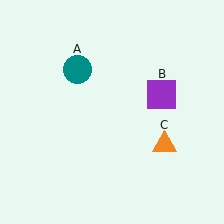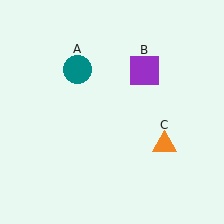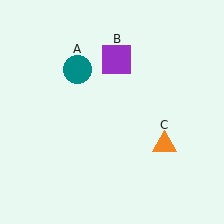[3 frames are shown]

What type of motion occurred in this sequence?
The purple square (object B) rotated counterclockwise around the center of the scene.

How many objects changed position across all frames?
1 object changed position: purple square (object B).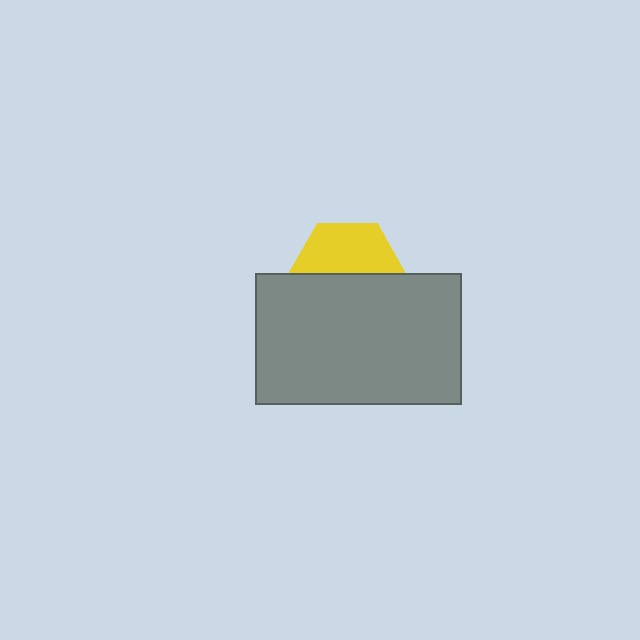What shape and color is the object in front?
The object in front is a gray rectangle.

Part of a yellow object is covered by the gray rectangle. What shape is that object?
It is a hexagon.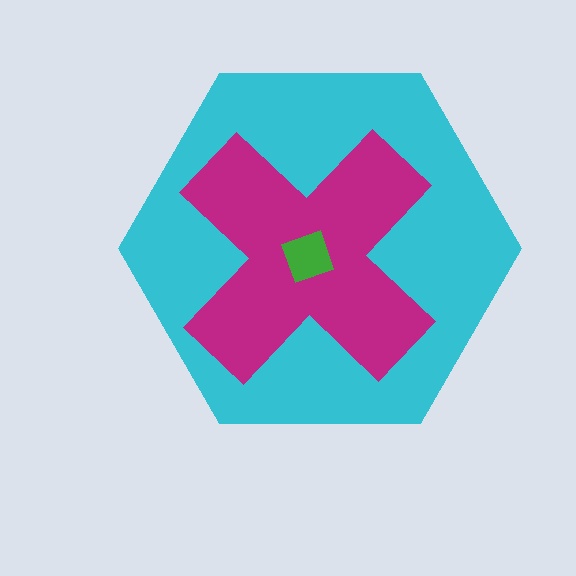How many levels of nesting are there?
3.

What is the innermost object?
The green square.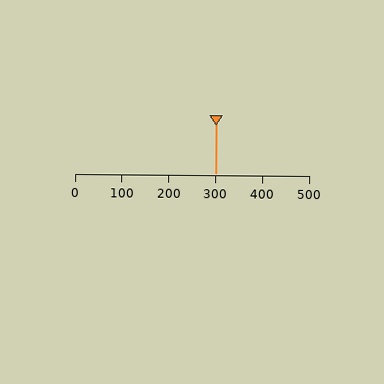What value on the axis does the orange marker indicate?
The marker indicates approximately 300.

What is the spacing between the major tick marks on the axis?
The major ticks are spaced 100 apart.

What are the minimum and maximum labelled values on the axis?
The axis runs from 0 to 500.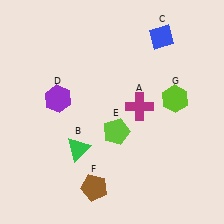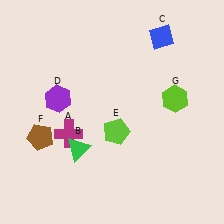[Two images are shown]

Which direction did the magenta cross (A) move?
The magenta cross (A) moved left.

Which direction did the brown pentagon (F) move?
The brown pentagon (F) moved left.